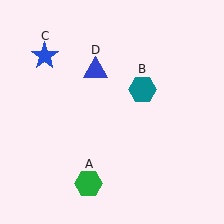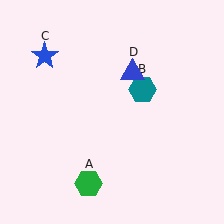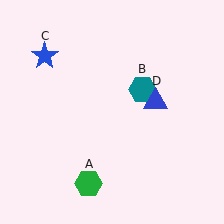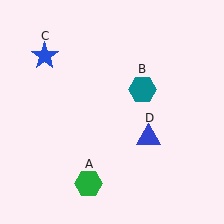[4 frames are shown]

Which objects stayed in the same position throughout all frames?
Green hexagon (object A) and teal hexagon (object B) and blue star (object C) remained stationary.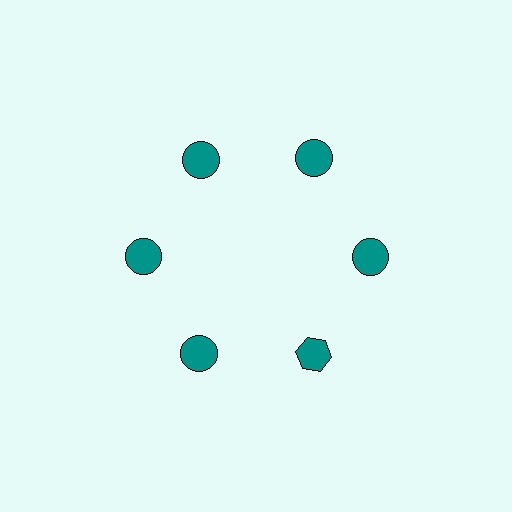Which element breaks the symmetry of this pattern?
The teal hexagon at roughly the 5 o'clock position breaks the symmetry. All other shapes are teal circles.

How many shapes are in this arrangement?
There are 6 shapes arranged in a ring pattern.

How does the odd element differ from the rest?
It has a different shape: hexagon instead of circle.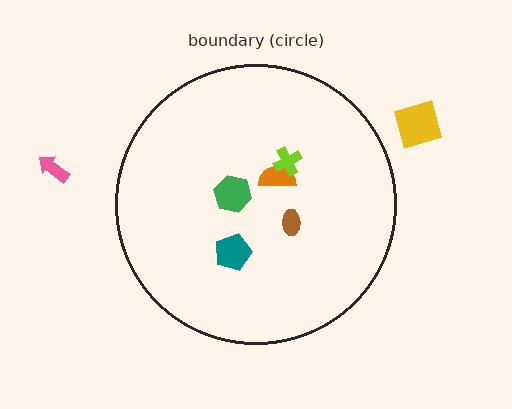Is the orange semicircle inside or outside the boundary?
Inside.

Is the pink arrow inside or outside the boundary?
Outside.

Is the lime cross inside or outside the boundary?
Inside.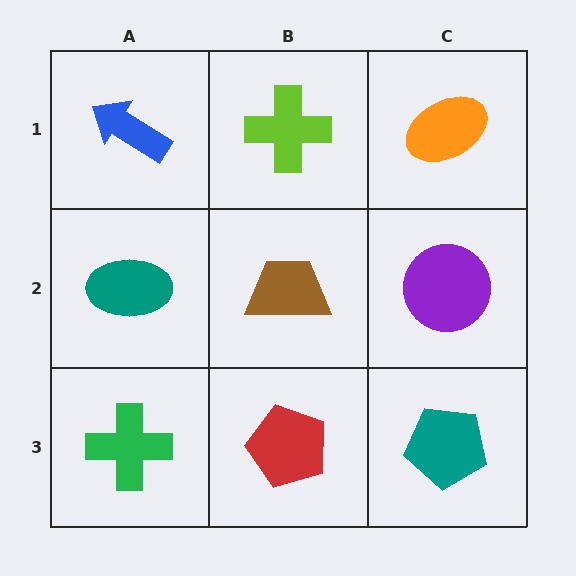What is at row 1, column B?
A lime cross.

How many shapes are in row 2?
3 shapes.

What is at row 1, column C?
An orange ellipse.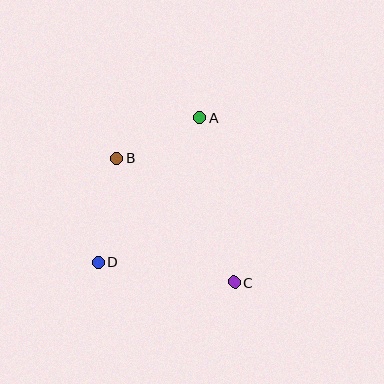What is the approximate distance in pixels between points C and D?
The distance between C and D is approximately 137 pixels.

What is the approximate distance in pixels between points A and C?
The distance between A and C is approximately 168 pixels.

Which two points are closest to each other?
Points A and B are closest to each other.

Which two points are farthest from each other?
Points A and D are farthest from each other.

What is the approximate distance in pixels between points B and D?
The distance between B and D is approximately 105 pixels.